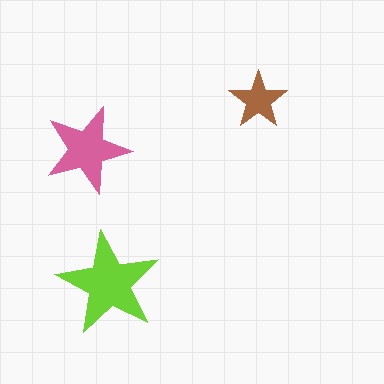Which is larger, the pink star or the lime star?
The lime one.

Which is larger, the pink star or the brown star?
The pink one.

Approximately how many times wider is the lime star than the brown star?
About 2 times wider.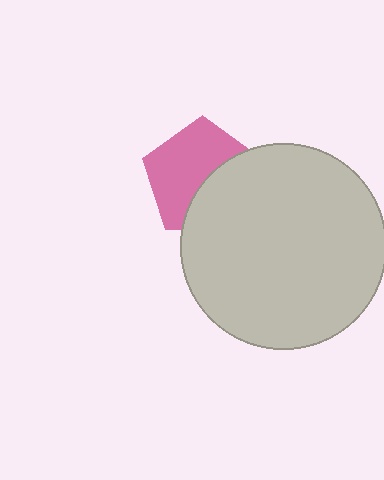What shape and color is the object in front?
The object in front is a light gray circle.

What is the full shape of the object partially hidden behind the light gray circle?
The partially hidden object is a pink pentagon.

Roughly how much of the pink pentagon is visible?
About half of it is visible (roughly 59%).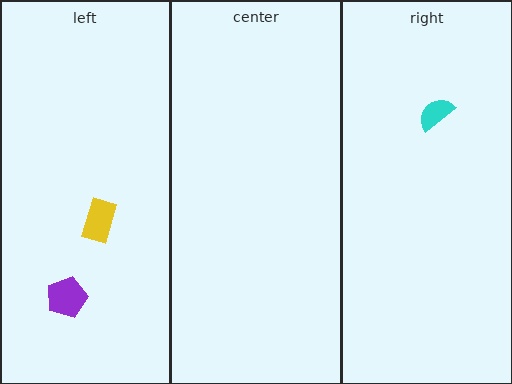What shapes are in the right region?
The cyan semicircle.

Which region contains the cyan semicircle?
The right region.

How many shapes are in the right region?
1.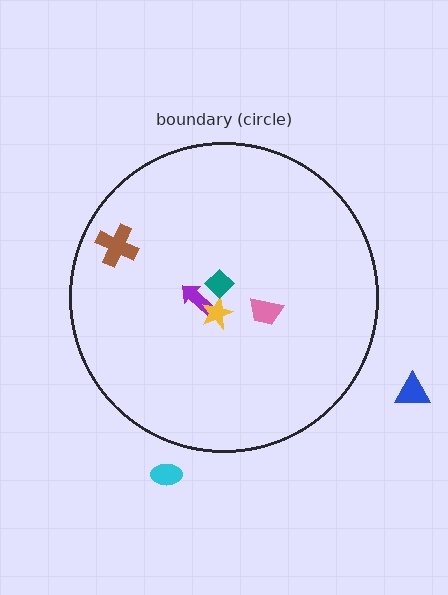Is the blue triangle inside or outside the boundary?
Outside.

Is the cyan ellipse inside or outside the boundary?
Outside.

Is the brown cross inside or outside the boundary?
Inside.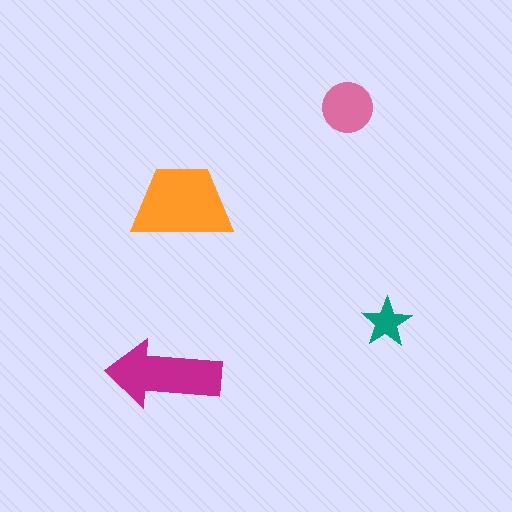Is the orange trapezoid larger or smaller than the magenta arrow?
Larger.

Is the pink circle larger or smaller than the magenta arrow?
Smaller.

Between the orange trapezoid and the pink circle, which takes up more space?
The orange trapezoid.